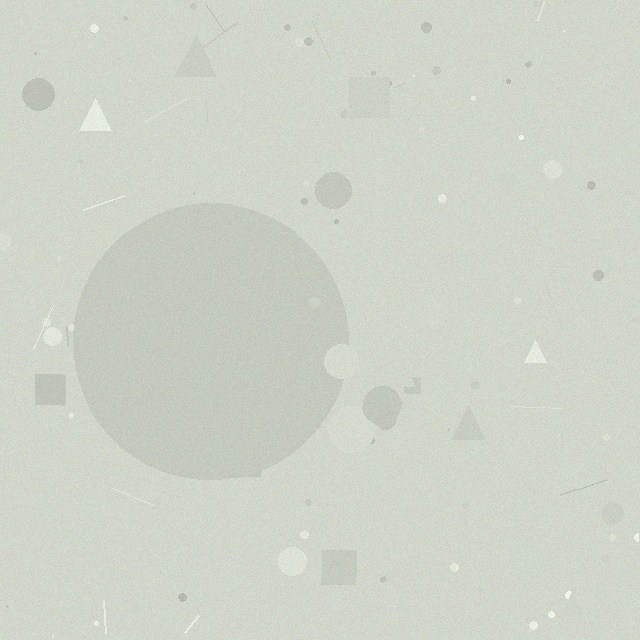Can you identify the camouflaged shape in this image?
The camouflaged shape is a circle.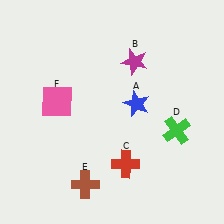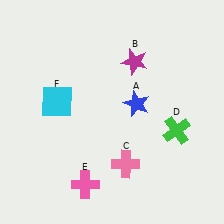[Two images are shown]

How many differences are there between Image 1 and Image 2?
There are 3 differences between the two images.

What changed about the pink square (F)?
In Image 1, F is pink. In Image 2, it changed to cyan.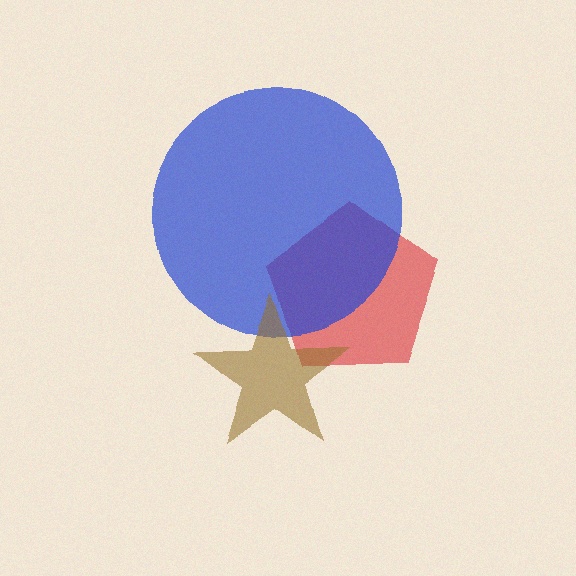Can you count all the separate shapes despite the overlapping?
Yes, there are 3 separate shapes.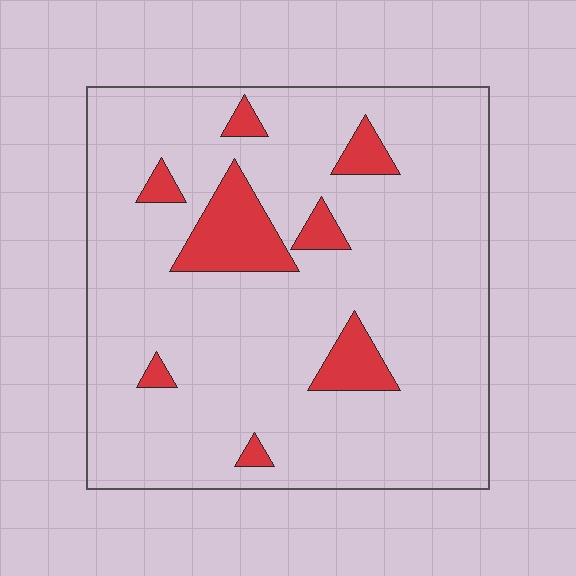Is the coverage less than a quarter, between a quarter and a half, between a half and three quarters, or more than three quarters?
Less than a quarter.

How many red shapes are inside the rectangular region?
8.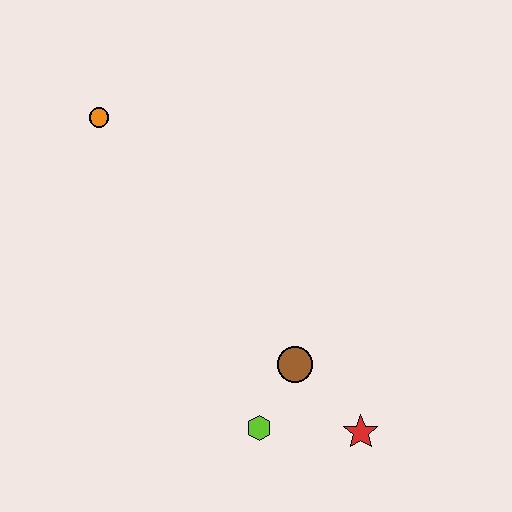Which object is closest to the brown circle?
The lime hexagon is closest to the brown circle.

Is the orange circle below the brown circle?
No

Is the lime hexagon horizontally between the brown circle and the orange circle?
Yes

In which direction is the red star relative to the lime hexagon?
The red star is to the right of the lime hexagon.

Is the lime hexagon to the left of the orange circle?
No